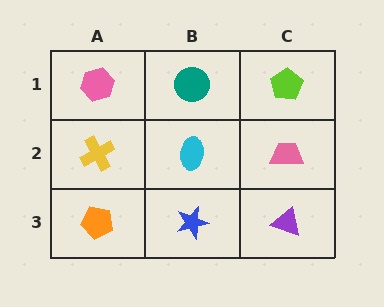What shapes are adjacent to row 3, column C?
A pink trapezoid (row 2, column C), a blue star (row 3, column B).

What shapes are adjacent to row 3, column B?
A cyan ellipse (row 2, column B), an orange pentagon (row 3, column A), a purple triangle (row 3, column C).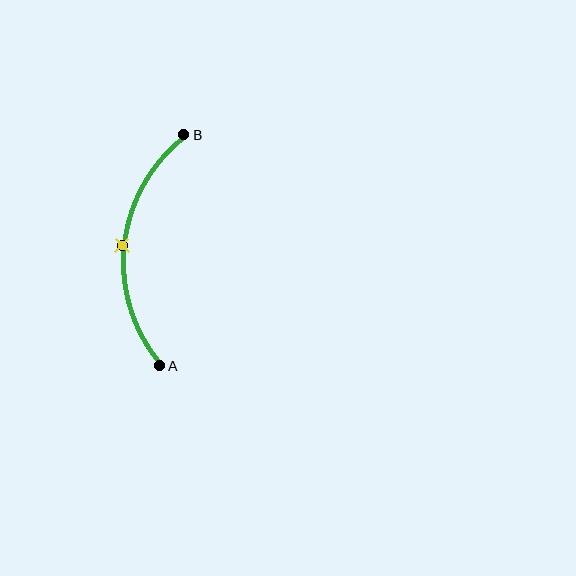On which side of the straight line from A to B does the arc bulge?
The arc bulges to the left of the straight line connecting A and B.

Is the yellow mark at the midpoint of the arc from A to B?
Yes. The yellow mark lies on the arc at equal arc-length from both A and B — it is the arc midpoint.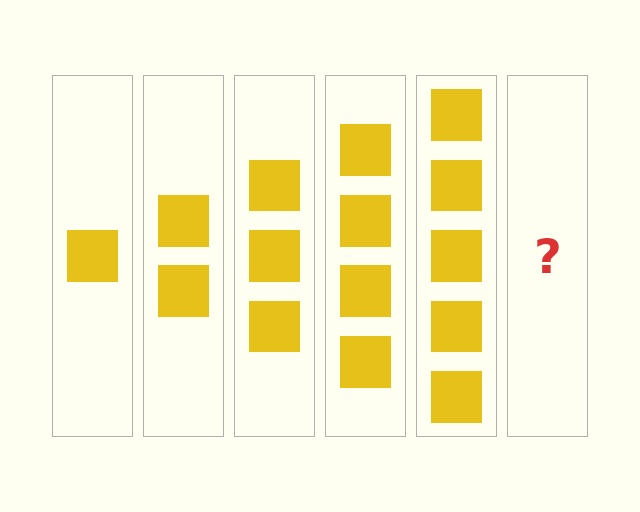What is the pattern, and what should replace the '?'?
The pattern is that each step adds one more square. The '?' should be 6 squares.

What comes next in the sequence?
The next element should be 6 squares.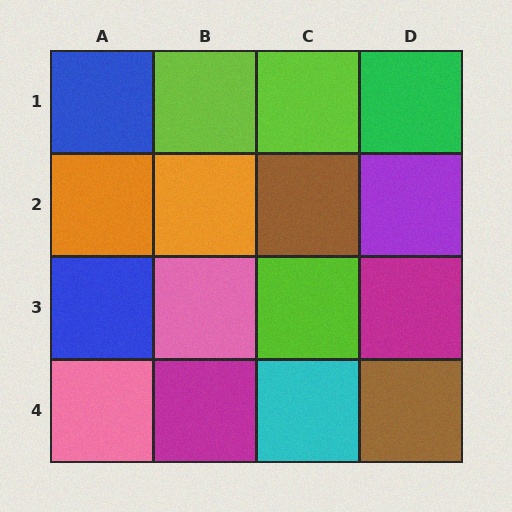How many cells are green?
1 cell is green.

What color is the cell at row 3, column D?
Magenta.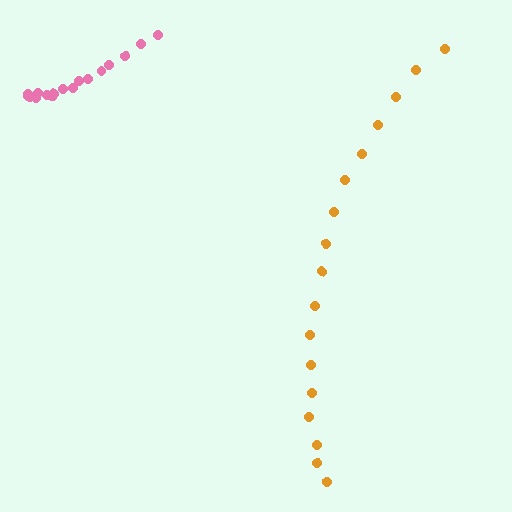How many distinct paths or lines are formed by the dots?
There are 2 distinct paths.